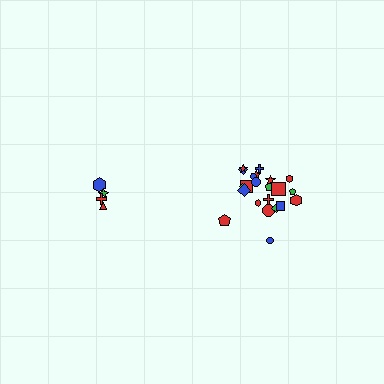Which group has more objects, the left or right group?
The right group.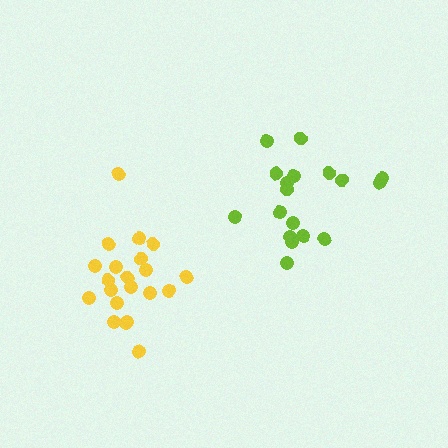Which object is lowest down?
The yellow cluster is bottommost.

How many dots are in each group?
Group 1: 18 dots, Group 2: 21 dots (39 total).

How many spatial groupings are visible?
There are 2 spatial groupings.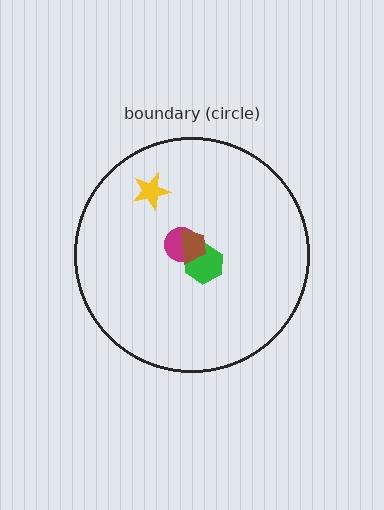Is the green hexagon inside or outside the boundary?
Inside.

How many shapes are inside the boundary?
5 inside, 0 outside.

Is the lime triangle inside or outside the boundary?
Inside.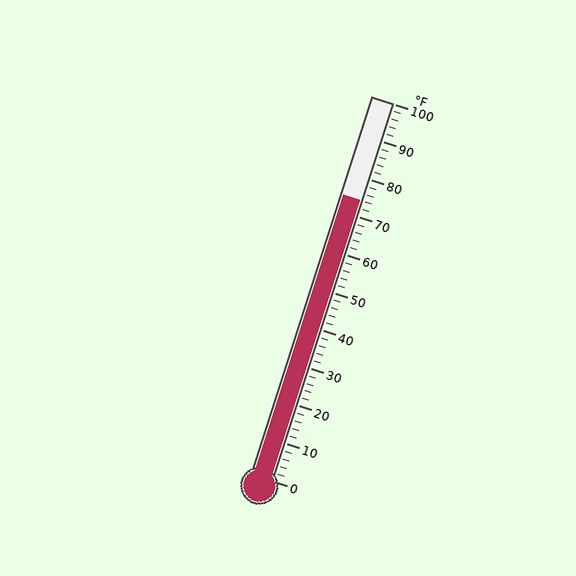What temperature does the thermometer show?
The thermometer shows approximately 74°F.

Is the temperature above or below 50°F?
The temperature is above 50°F.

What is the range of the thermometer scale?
The thermometer scale ranges from 0°F to 100°F.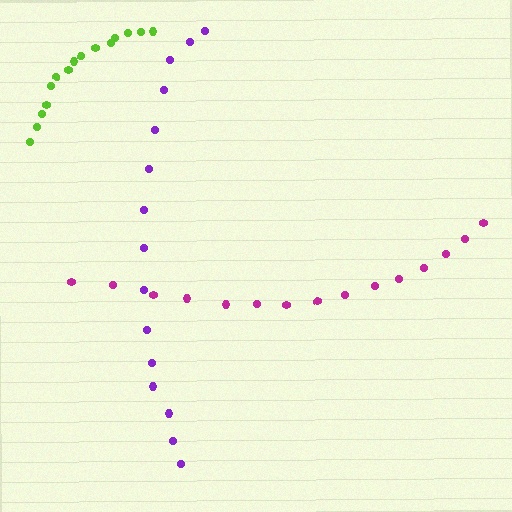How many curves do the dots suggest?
There are 3 distinct paths.